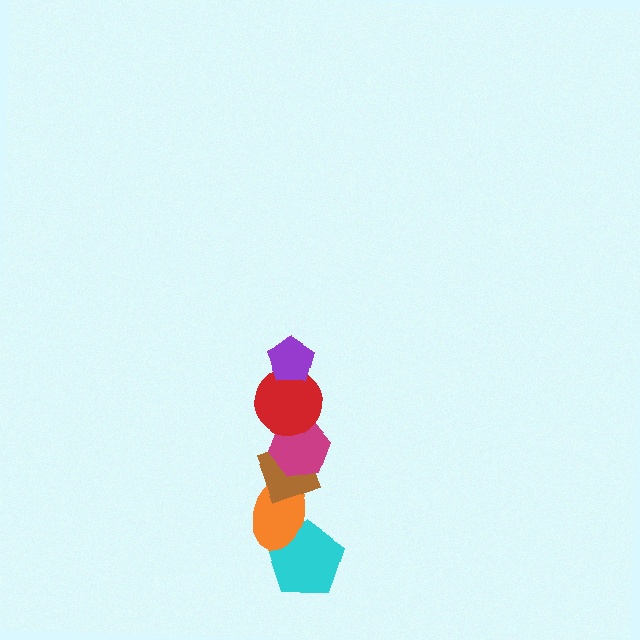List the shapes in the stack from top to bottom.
From top to bottom: the purple pentagon, the red circle, the magenta hexagon, the brown diamond, the orange ellipse, the cyan pentagon.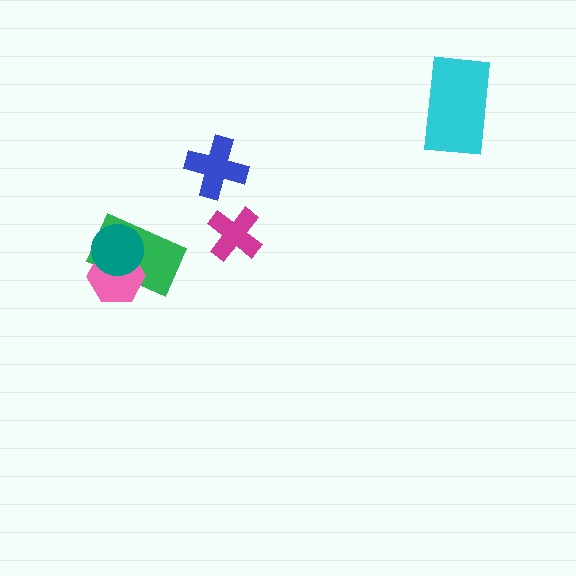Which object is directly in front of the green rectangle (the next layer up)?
The pink hexagon is directly in front of the green rectangle.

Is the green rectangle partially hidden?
Yes, it is partially covered by another shape.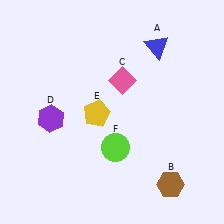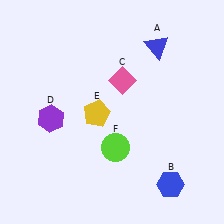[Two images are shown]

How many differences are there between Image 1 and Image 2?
There is 1 difference between the two images.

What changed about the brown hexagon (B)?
In Image 1, B is brown. In Image 2, it changed to blue.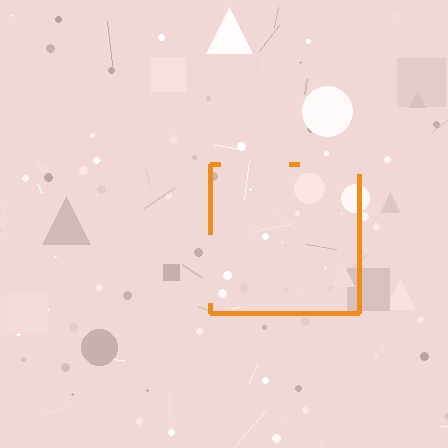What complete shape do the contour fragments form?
The contour fragments form a square.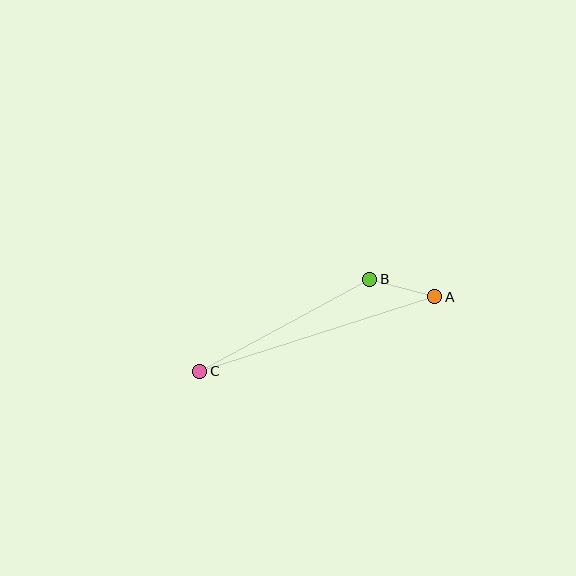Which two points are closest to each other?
Points A and B are closest to each other.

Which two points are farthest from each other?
Points A and C are farthest from each other.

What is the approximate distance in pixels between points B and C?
The distance between B and C is approximately 194 pixels.